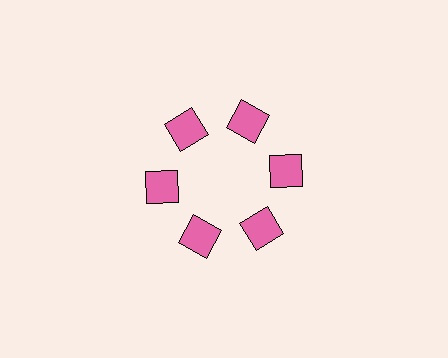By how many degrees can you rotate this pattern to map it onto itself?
The pattern maps onto itself every 60 degrees of rotation.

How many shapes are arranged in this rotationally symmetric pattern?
There are 6 shapes, arranged in 6 groups of 1.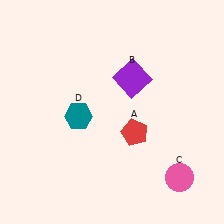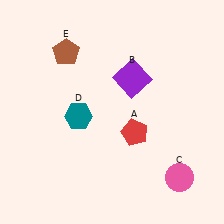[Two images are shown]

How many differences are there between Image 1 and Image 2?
There is 1 difference between the two images.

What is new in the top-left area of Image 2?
A brown pentagon (E) was added in the top-left area of Image 2.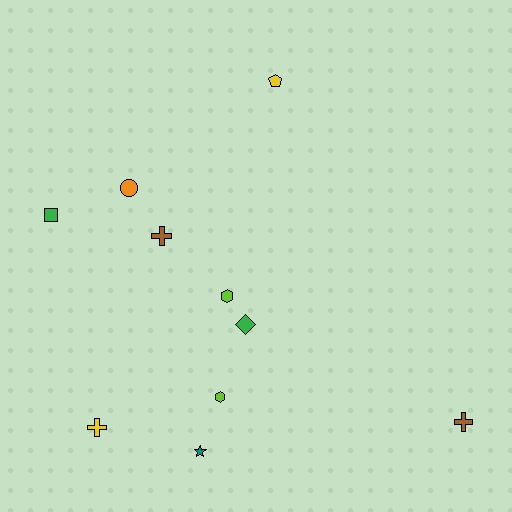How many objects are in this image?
There are 10 objects.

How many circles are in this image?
There is 1 circle.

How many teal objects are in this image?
There is 1 teal object.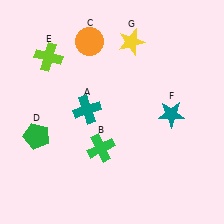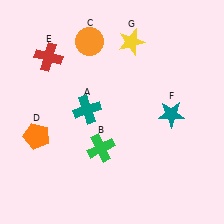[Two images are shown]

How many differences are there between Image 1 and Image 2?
There are 2 differences between the two images.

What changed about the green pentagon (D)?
In Image 1, D is green. In Image 2, it changed to orange.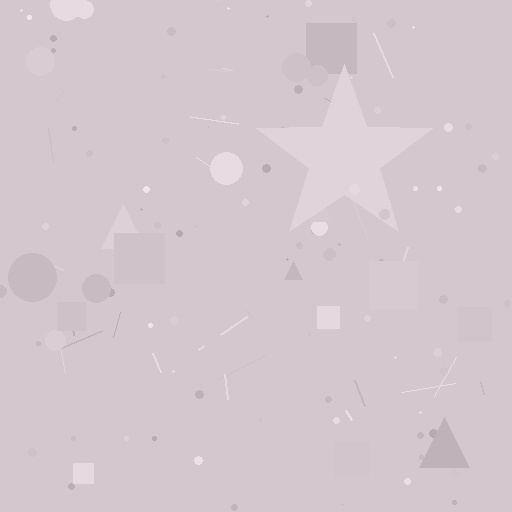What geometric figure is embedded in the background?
A star is embedded in the background.